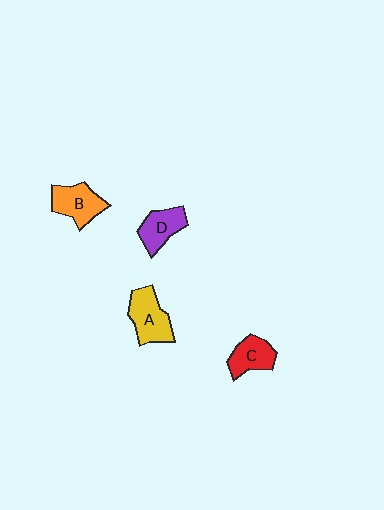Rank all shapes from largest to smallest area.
From largest to smallest: A (yellow), B (orange), D (purple), C (red).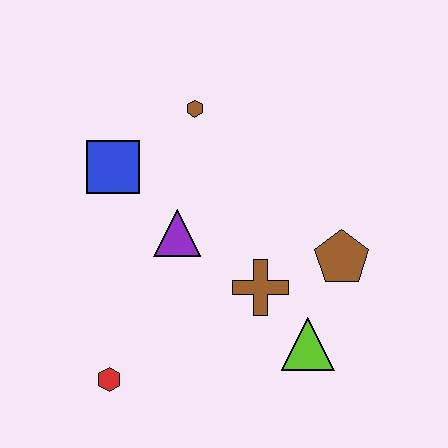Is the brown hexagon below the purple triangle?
No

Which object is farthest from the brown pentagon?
The red hexagon is farthest from the brown pentagon.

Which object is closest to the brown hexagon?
The blue square is closest to the brown hexagon.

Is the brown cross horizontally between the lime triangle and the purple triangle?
Yes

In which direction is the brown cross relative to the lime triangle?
The brown cross is above the lime triangle.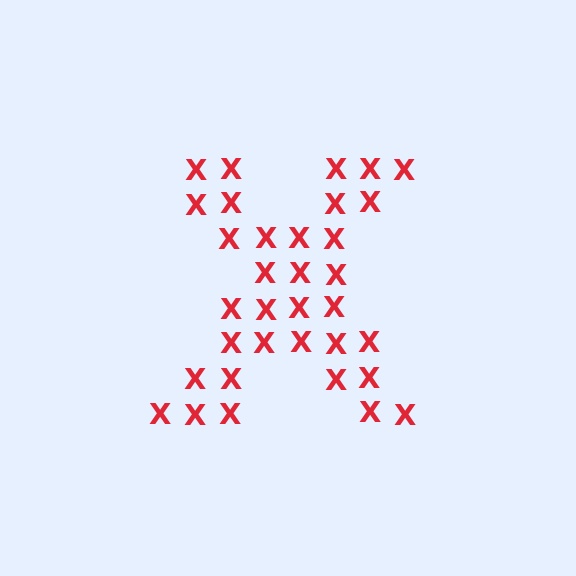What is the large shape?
The large shape is the letter X.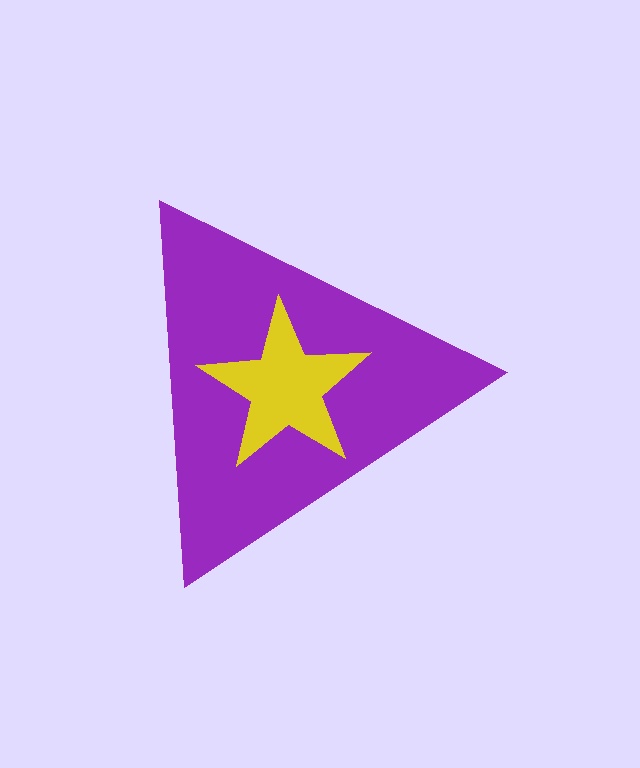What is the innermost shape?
The yellow star.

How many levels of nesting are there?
2.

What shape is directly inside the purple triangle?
The yellow star.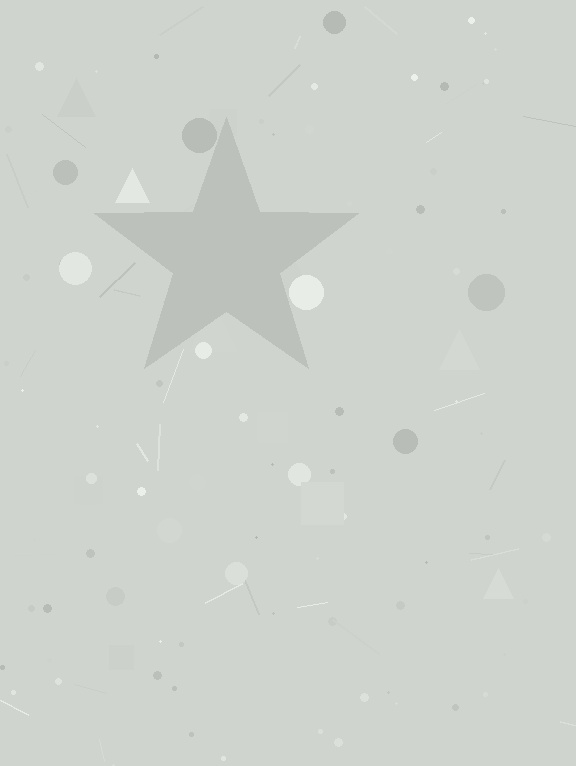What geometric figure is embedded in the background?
A star is embedded in the background.